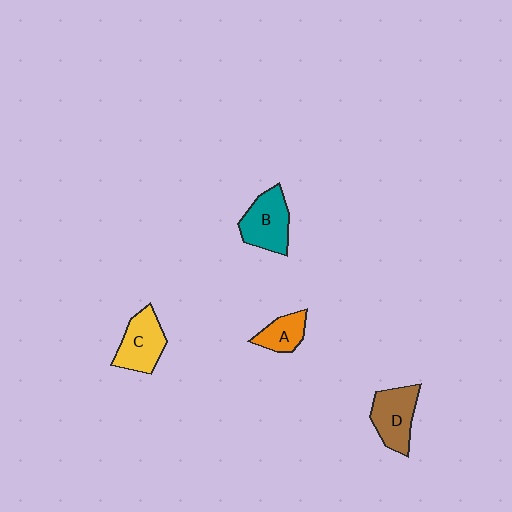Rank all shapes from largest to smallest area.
From largest to smallest: B (teal), D (brown), C (yellow), A (orange).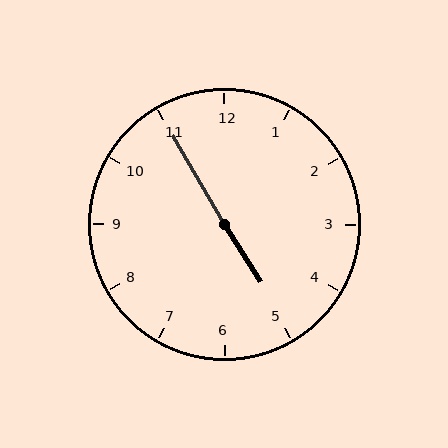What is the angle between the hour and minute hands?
Approximately 178 degrees.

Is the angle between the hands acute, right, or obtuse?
It is obtuse.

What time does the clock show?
4:55.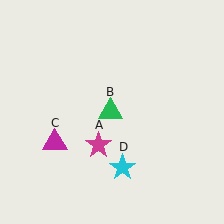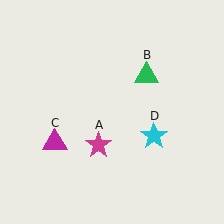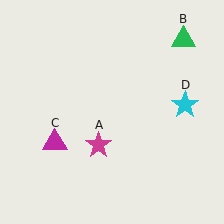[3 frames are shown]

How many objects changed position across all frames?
2 objects changed position: green triangle (object B), cyan star (object D).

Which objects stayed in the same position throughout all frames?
Magenta star (object A) and magenta triangle (object C) remained stationary.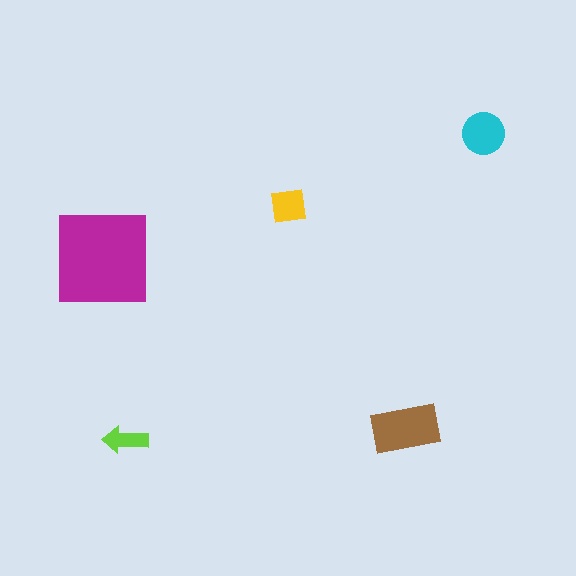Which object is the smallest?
The lime arrow.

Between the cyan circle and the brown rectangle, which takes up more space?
The brown rectangle.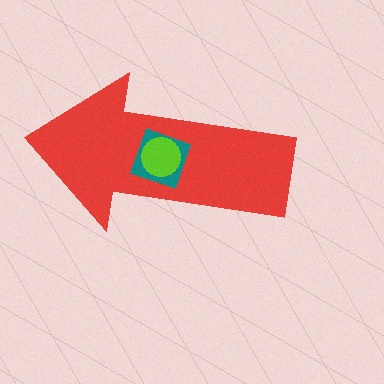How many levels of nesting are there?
3.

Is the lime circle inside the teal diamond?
Yes.